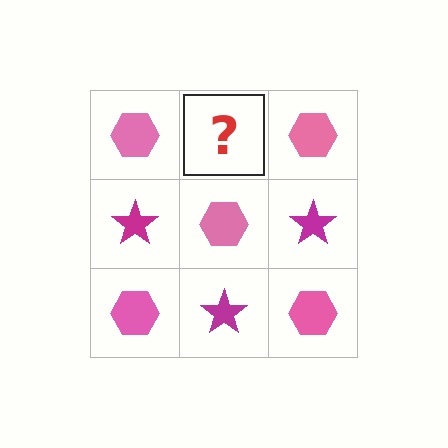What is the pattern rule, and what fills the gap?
The rule is that it alternates pink hexagon and magenta star in a checkerboard pattern. The gap should be filled with a magenta star.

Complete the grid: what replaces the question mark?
The question mark should be replaced with a magenta star.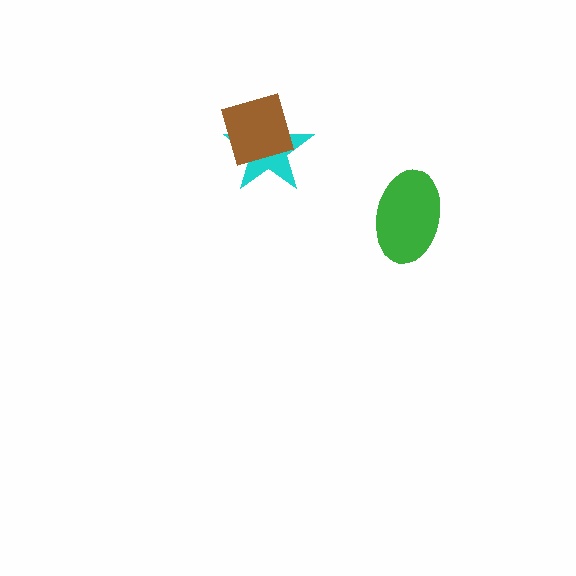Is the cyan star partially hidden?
Yes, it is partially covered by another shape.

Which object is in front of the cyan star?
The brown square is in front of the cyan star.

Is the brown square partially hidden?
No, no other shape covers it.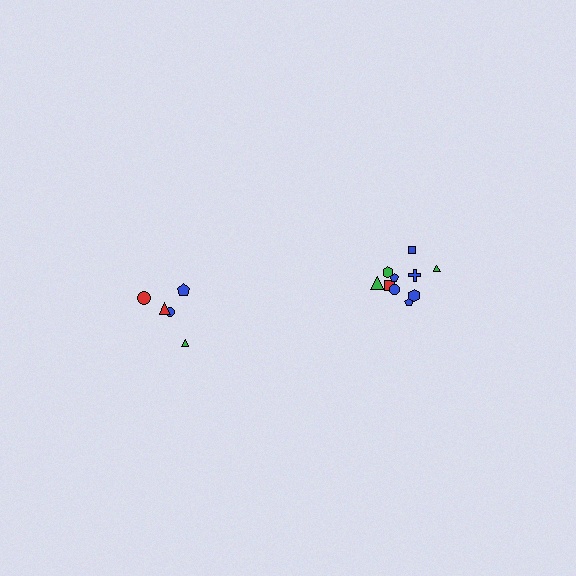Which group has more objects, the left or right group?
The right group.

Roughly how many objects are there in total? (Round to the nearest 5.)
Roughly 15 objects in total.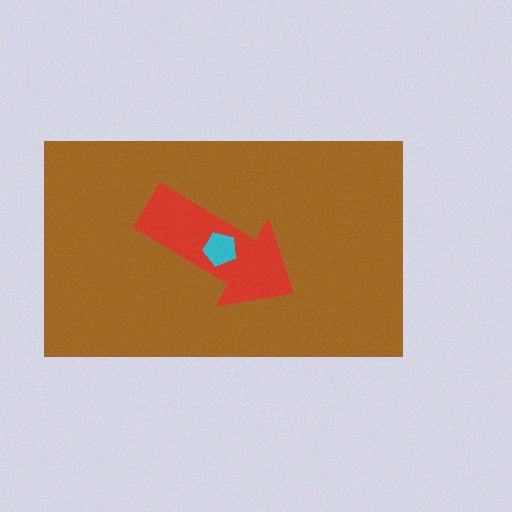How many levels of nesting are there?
3.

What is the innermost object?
The cyan pentagon.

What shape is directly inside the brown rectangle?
The red arrow.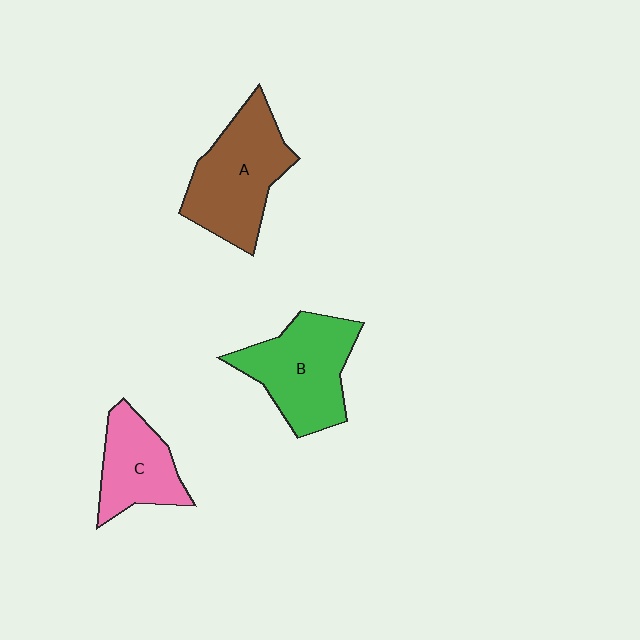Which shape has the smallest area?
Shape C (pink).